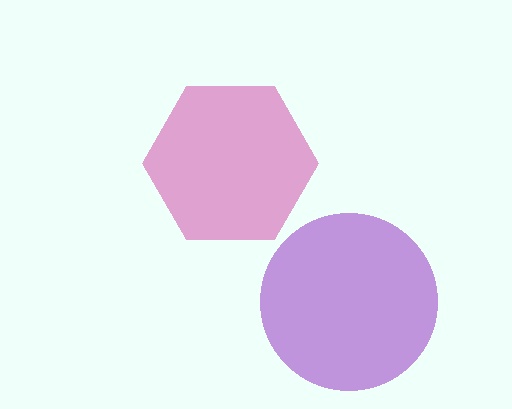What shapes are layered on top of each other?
The layered shapes are: a magenta hexagon, a purple circle.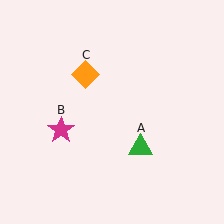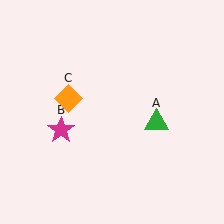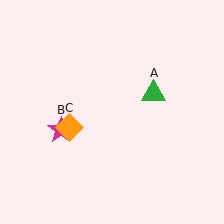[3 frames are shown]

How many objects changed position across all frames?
2 objects changed position: green triangle (object A), orange diamond (object C).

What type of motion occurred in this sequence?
The green triangle (object A), orange diamond (object C) rotated counterclockwise around the center of the scene.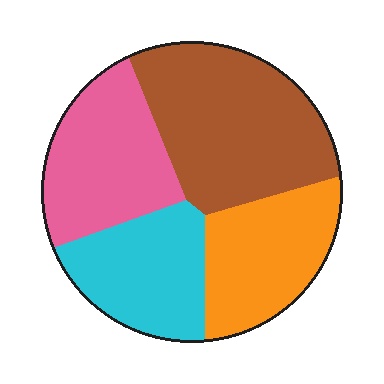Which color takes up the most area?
Brown, at roughly 35%.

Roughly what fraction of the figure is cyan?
Cyan takes up about one fifth (1/5) of the figure.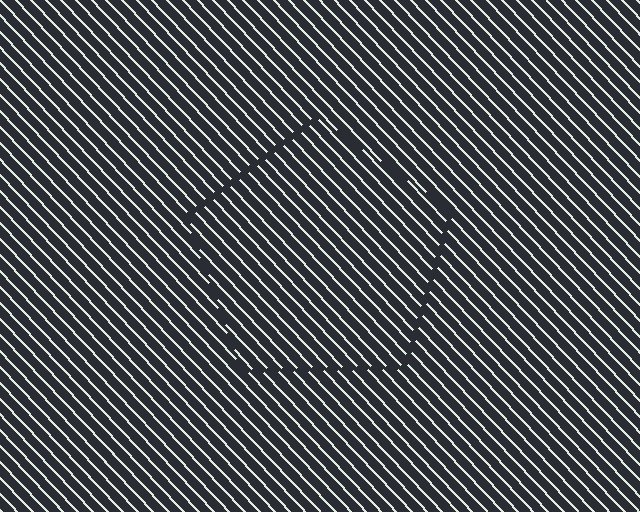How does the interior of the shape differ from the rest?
The interior of the shape contains the same grating, shifted by half a period — the contour is defined by the phase discontinuity where line-ends from the inner and outer gratings abut.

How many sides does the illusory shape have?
5 sides — the line-ends trace a pentagon.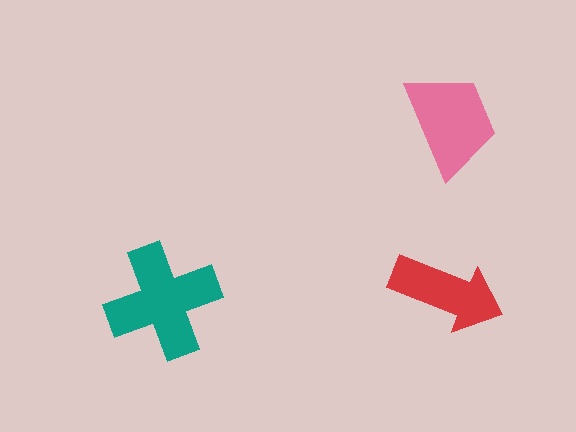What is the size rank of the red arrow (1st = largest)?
3rd.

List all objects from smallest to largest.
The red arrow, the pink trapezoid, the teal cross.